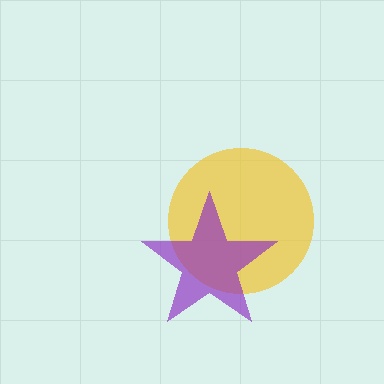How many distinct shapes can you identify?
There are 2 distinct shapes: a yellow circle, a purple star.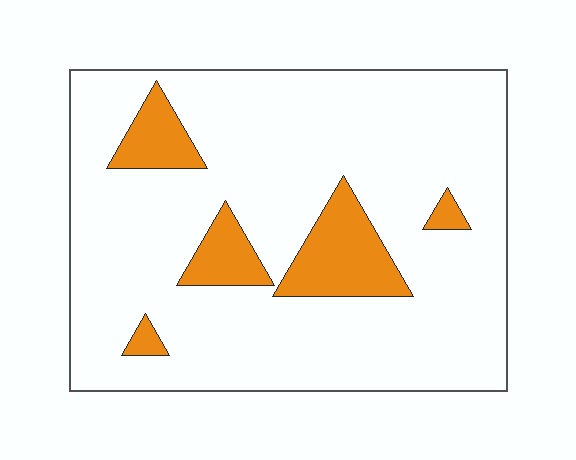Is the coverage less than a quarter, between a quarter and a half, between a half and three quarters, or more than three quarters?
Less than a quarter.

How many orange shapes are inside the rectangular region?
5.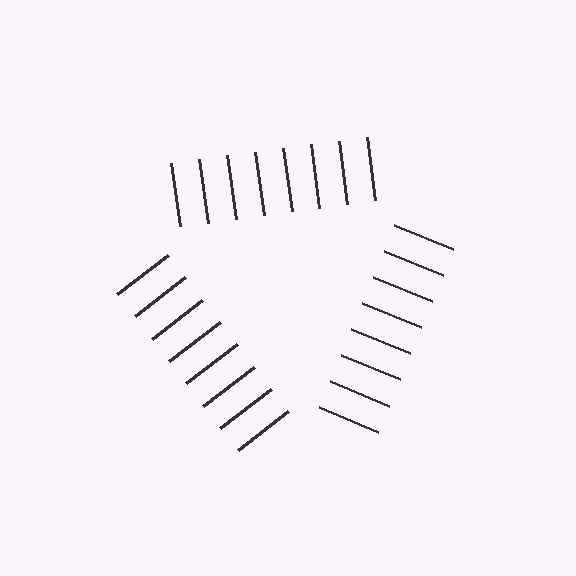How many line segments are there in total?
24 — 8 along each of the 3 edges.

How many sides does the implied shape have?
3 sides — the line-ends trace a triangle.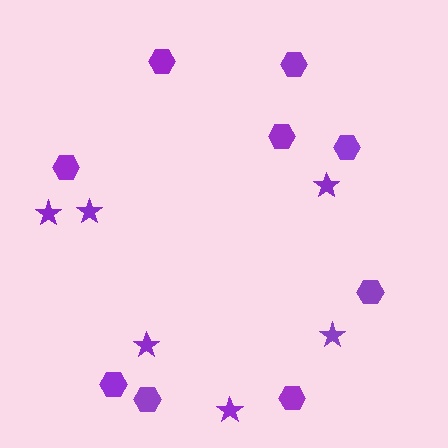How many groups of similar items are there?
There are 2 groups: one group of hexagons (9) and one group of stars (6).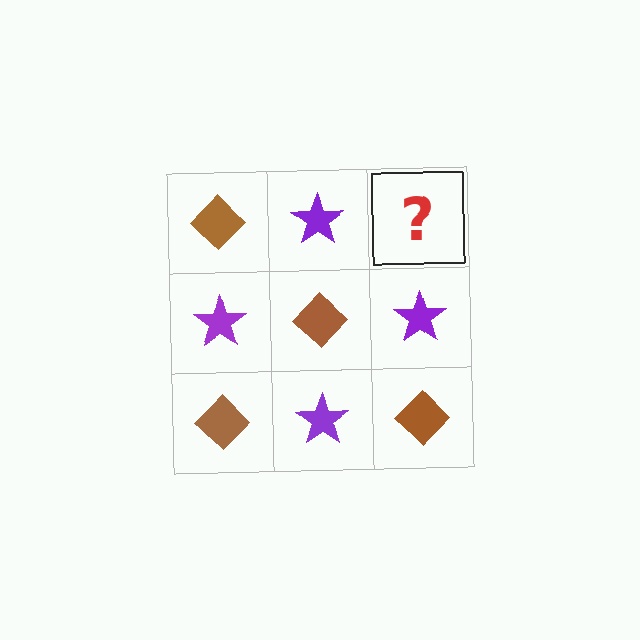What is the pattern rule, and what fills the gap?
The rule is that it alternates brown diamond and purple star in a checkerboard pattern. The gap should be filled with a brown diamond.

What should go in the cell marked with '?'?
The missing cell should contain a brown diamond.